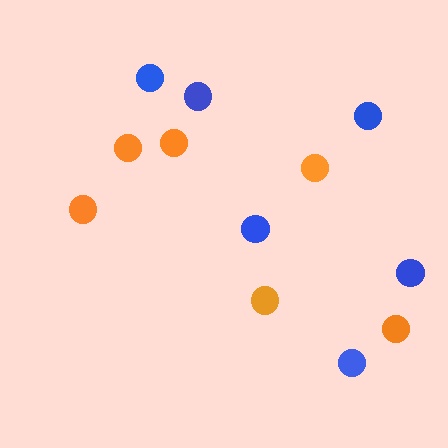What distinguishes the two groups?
There are 2 groups: one group of orange circles (6) and one group of blue circles (6).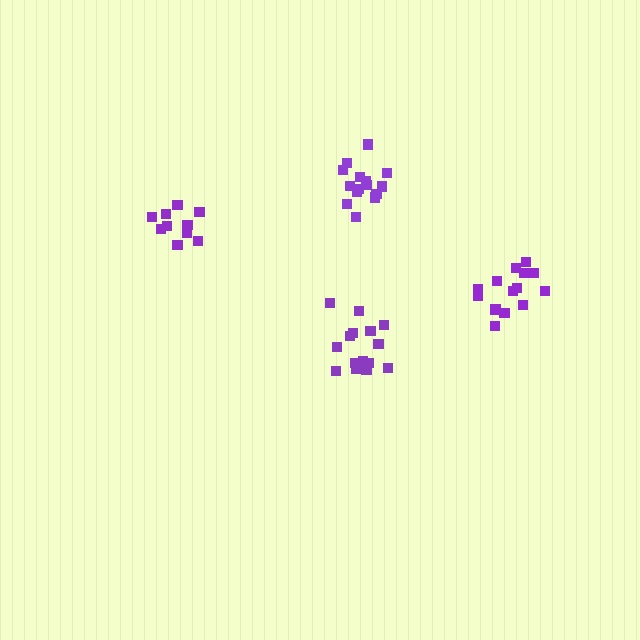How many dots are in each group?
Group 1: 10 dots, Group 2: 15 dots, Group 3: 15 dots, Group 4: 14 dots (54 total).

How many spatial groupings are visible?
There are 4 spatial groupings.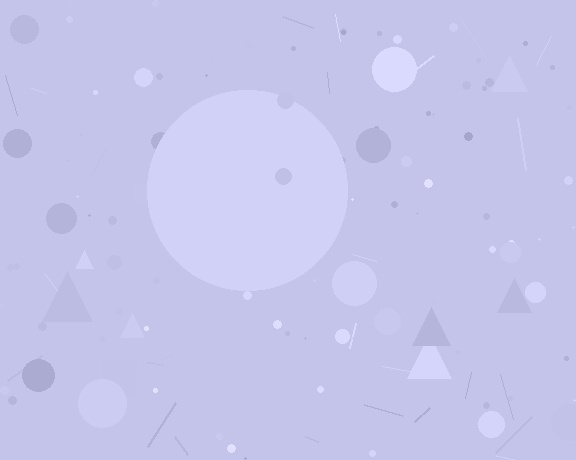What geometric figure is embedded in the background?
A circle is embedded in the background.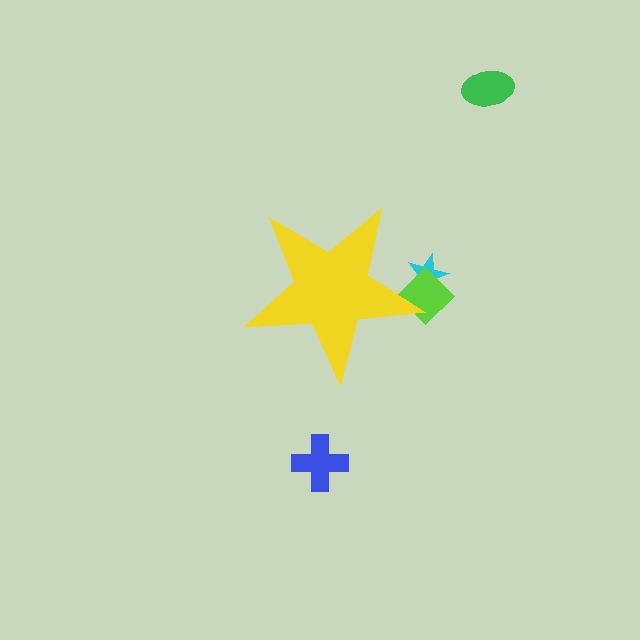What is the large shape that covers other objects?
A yellow star.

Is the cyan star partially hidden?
Yes, the cyan star is partially hidden behind the yellow star.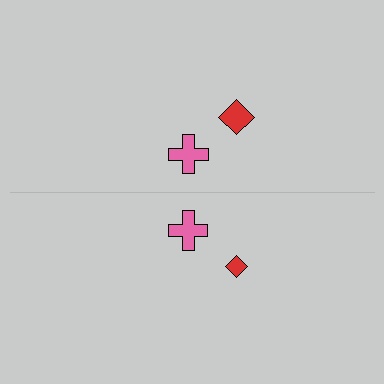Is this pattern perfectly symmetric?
No, the pattern is not perfectly symmetric. The red diamond on the bottom side has a different size than its mirror counterpart.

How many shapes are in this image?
There are 4 shapes in this image.